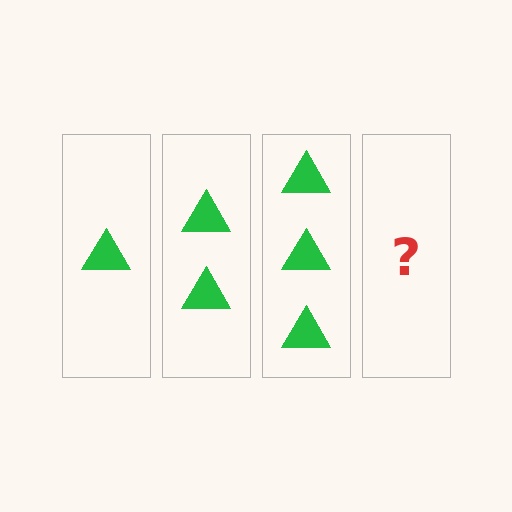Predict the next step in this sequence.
The next step is 4 triangles.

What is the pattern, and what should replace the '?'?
The pattern is that each step adds one more triangle. The '?' should be 4 triangles.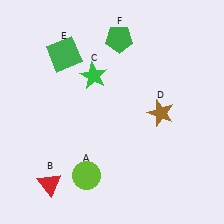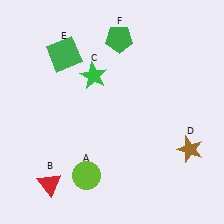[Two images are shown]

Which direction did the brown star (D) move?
The brown star (D) moved down.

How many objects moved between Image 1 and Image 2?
1 object moved between the two images.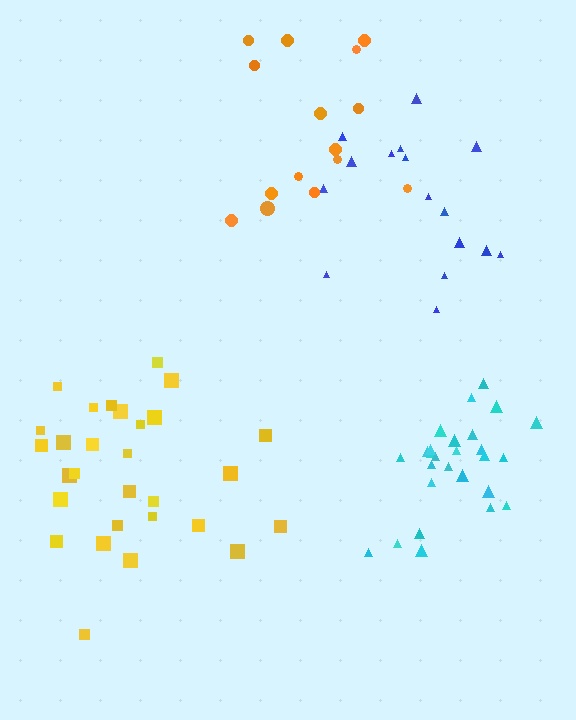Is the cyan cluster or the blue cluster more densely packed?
Cyan.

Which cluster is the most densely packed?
Cyan.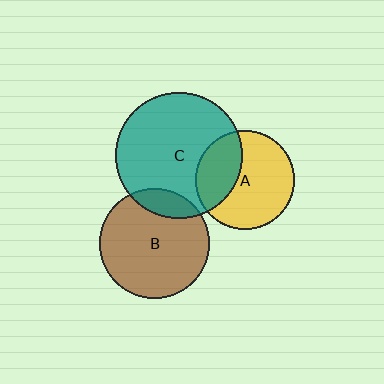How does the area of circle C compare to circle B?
Approximately 1.3 times.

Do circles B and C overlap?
Yes.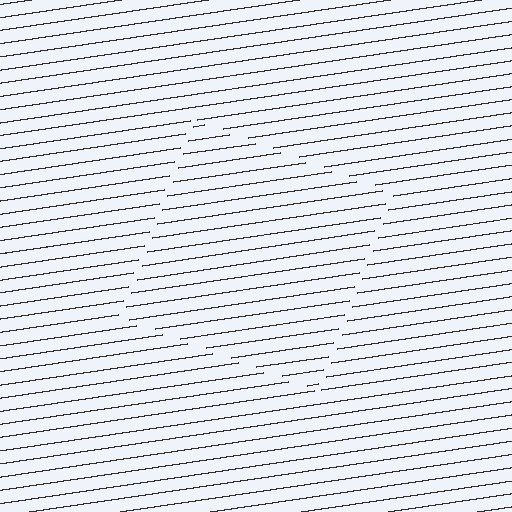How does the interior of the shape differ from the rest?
The interior of the shape contains the same grating, shifted by half a period — the contour is defined by the phase discontinuity where line-ends from the inner and outer gratings abut.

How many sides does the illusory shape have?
4 sides — the line-ends trace a square.